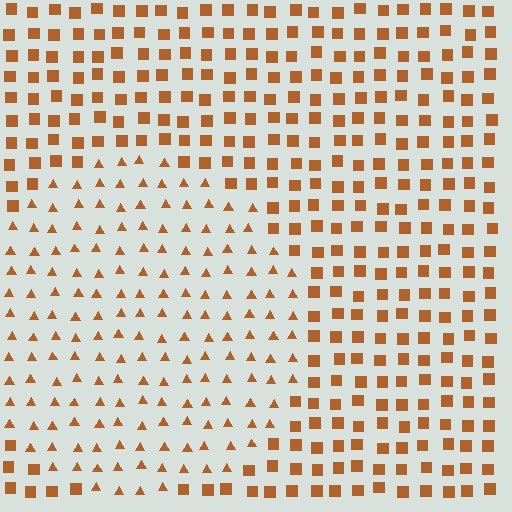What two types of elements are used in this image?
The image uses triangles inside the circle region and squares outside it.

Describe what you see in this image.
The image is filled with small brown elements arranged in a uniform grid. A circle-shaped region contains triangles, while the surrounding area contains squares. The boundary is defined purely by the change in element shape.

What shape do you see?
I see a circle.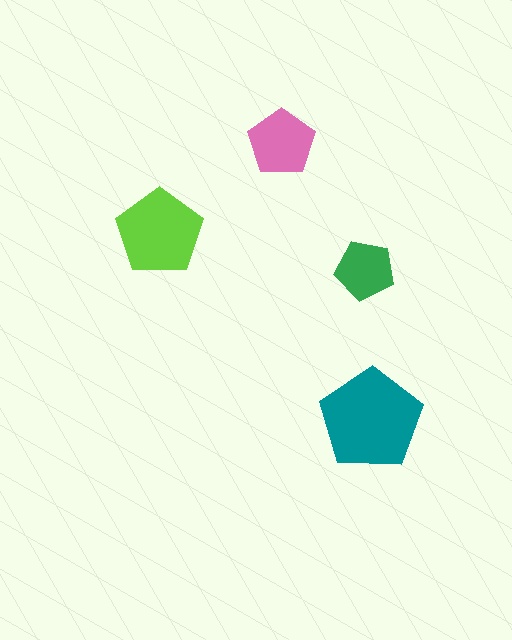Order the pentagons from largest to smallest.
the teal one, the lime one, the pink one, the green one.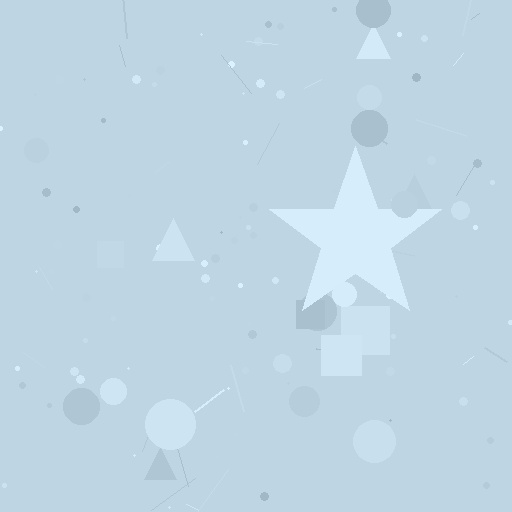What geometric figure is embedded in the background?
A star is embedded in the background.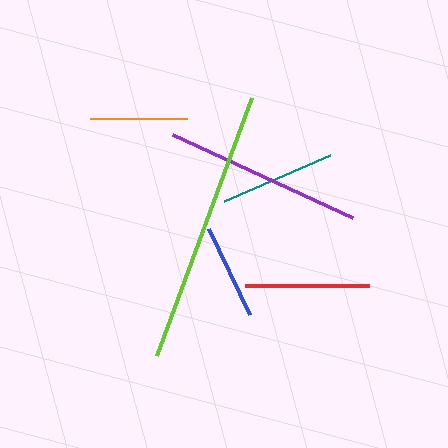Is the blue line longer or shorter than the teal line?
The teal line is longer than the blue line.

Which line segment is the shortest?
The blue line is the shortest at approximately 95 pixels.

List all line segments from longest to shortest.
From longest to shortest: lime, purple, red, teal, orange, blue.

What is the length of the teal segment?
The teal segment is approximately 116 pixels long.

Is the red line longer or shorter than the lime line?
The lime line is longer than the red line.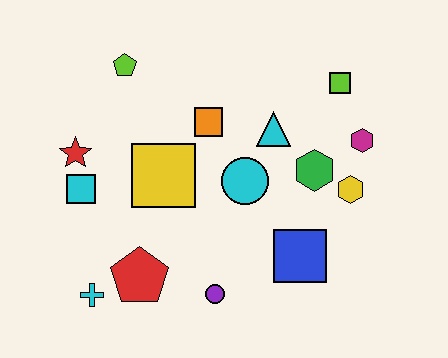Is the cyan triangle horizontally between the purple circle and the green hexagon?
Yes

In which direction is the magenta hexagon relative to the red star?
The magenta hexagon is to the right of the red star.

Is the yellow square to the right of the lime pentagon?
Yes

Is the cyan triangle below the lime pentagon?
Yes